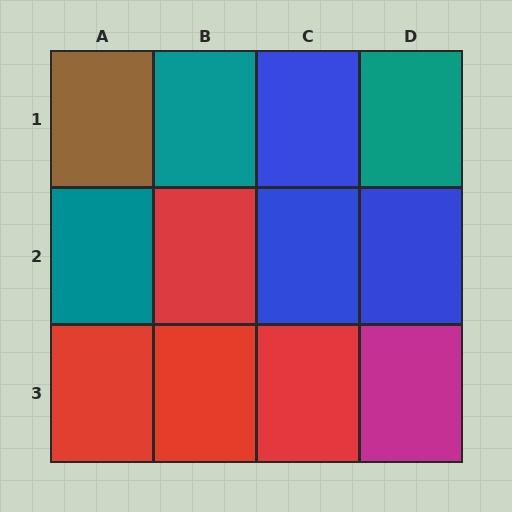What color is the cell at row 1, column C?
Blue.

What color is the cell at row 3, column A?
Red.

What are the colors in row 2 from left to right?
Teal, red, blue, blue.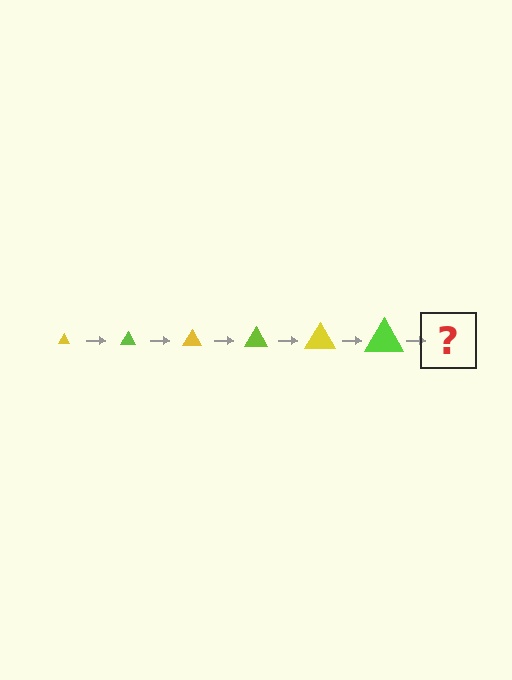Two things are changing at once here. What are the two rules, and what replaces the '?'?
The two rules are that the triangle grows larger each step and the color cycles through yellow and lime. The '?' should be a yellow triangle, larger than the previous one.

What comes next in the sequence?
The next element should be a yellow triangle, larger than the previous one.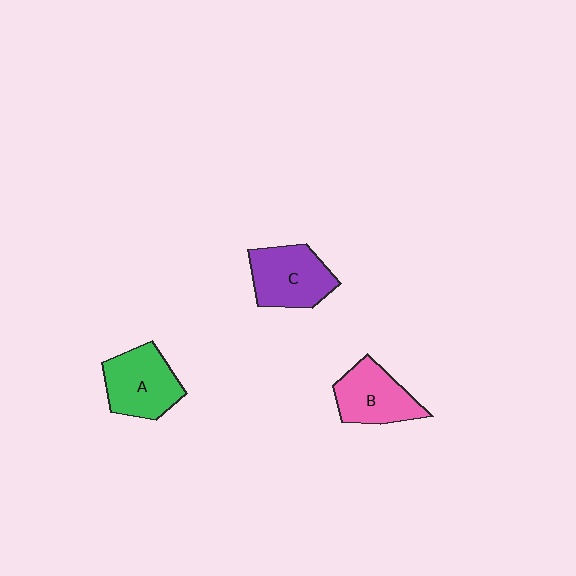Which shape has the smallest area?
Shape B (pink).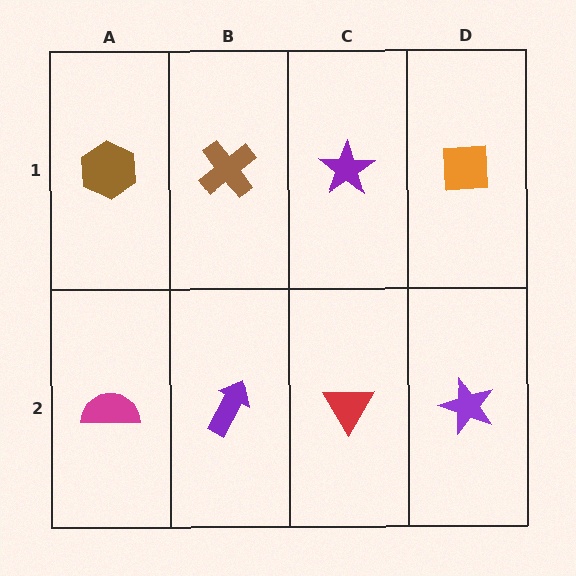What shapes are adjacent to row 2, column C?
A purple star (row 1, column C), a purple arrow (row 2, column B), a purple star (row 2, column D).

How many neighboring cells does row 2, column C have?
3.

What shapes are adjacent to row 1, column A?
A magenta semicircle (row 2, column A), a brown cross (row 1, column B).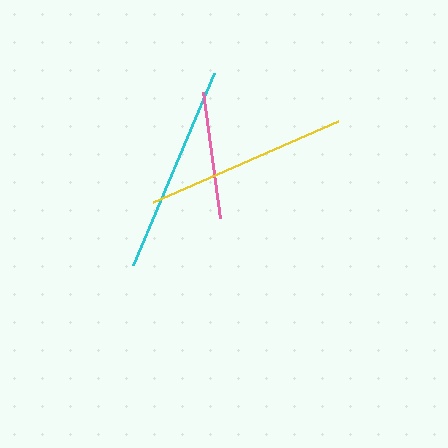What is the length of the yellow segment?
The yellow segment is approximately 202 pixels long.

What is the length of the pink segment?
The pink segment is approximately 128 pixels long.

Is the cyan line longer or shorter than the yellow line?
The cyan line is longer than the yellow line.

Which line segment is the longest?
The cyan line is the longest at approximately 208 pixels.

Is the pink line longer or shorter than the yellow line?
The yellow line is longer than the pink line.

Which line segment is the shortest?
The pink line is the shortest at approximately 128 pixels.